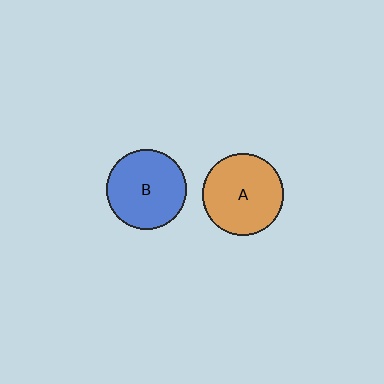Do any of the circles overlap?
No, none of the circles overlap.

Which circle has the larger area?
Circle A (orange).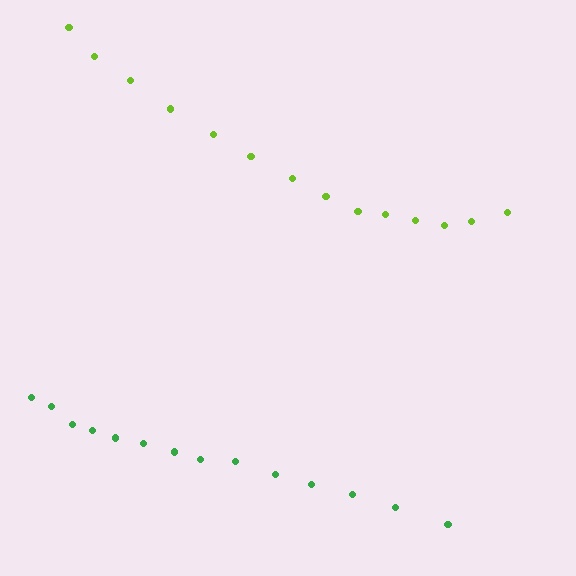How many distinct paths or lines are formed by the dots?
There are 2 distinct paths.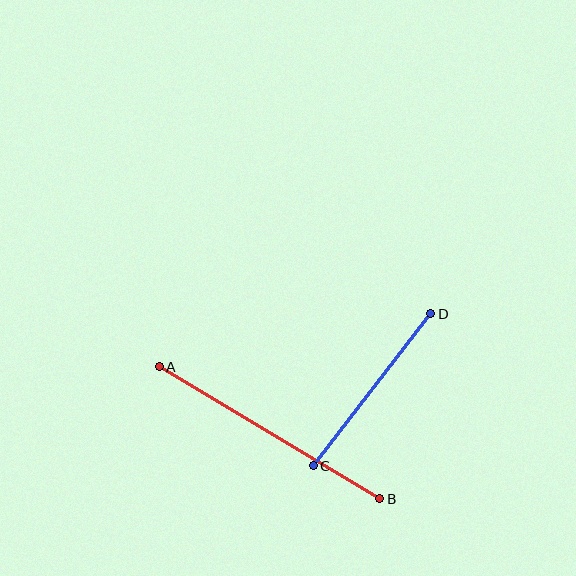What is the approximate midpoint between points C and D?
The midpoint is at approximately (372, 390) pixels.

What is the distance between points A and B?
The distance is approximately 257 pixels.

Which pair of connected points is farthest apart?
Points A and B are farthest apart.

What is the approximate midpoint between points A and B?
The midpoint is at approximately (270, 433) pixels.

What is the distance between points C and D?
The distance is approximately 192 pixels.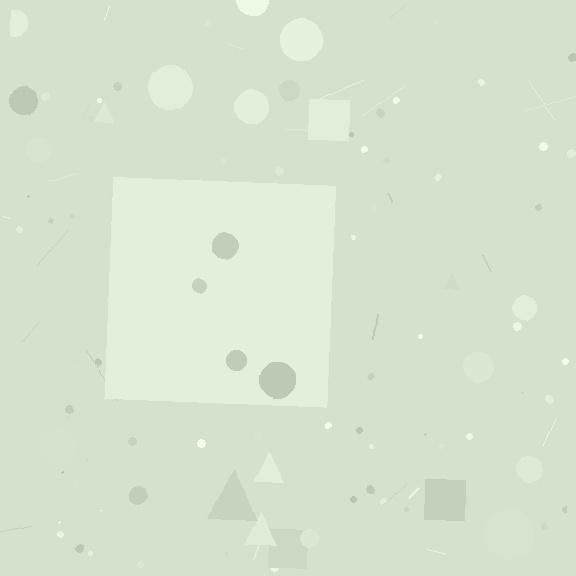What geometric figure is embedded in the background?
A square is embedded in the background.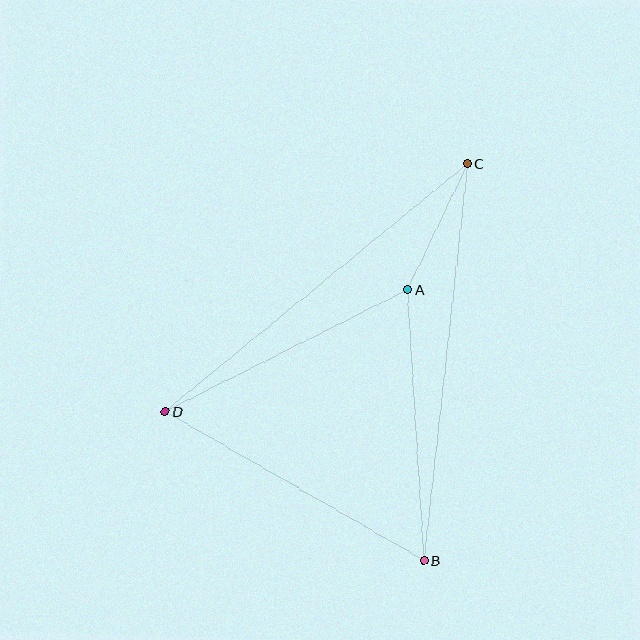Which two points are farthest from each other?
Points B and C are farthest from each other.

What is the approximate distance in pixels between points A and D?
The distance between A and D is approximately 271 pixels.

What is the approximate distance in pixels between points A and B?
The distance between A and B is approximately 272 pixels.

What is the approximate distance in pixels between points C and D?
The distance between C and D is approximately 391 pixels.